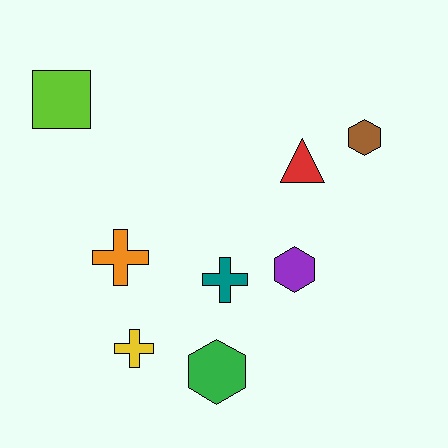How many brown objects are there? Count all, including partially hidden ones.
There is 1 brown object.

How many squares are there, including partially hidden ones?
There is 1 square.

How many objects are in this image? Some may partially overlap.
There are 8 objects.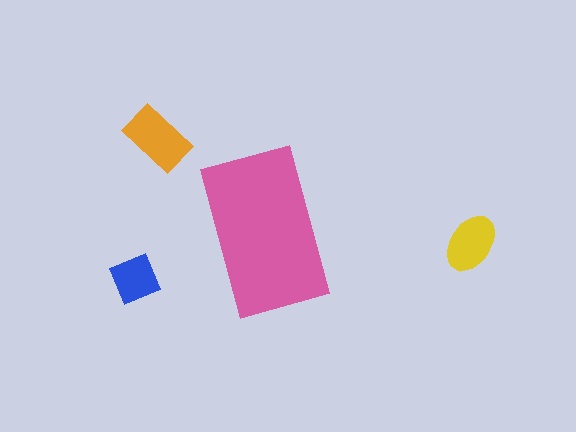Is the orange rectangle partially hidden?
No, the orange rectangle is fully visible.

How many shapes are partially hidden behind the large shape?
0 shapes are partially hidden.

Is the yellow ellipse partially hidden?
No, the yellow ellipse is fully visible.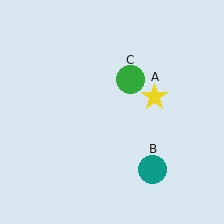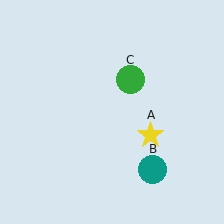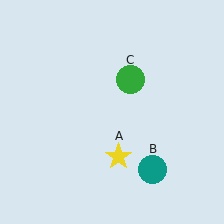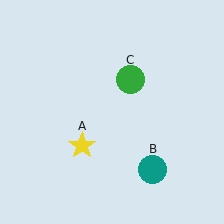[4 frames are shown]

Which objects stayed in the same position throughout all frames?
Teal circle (object B) and green circle (object C) remained stationary.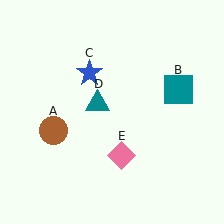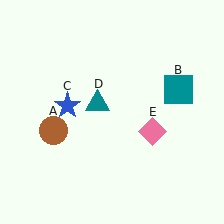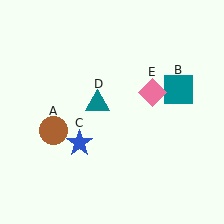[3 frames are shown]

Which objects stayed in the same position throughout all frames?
Brown circle (object A) and teal square (object B) and teal triangle (object D) remained stationary.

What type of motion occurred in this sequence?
The blue star (object C), pink diamond (object E) rotated counterclockwise around the center of the scene.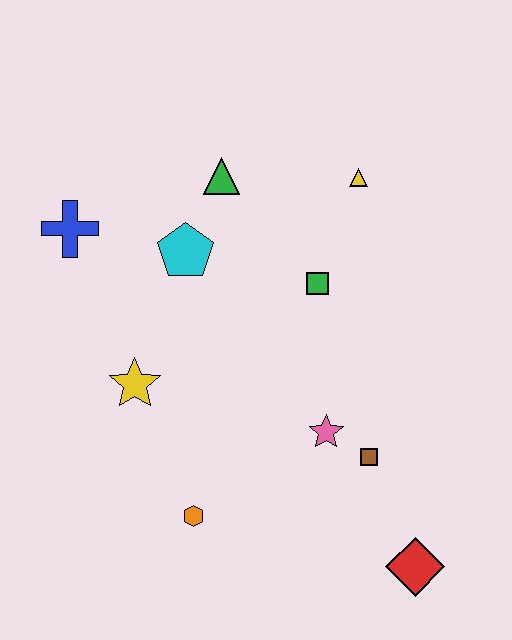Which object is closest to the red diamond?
The brown square is closest to the red diamond.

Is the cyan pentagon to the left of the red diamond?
Yes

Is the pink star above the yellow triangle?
No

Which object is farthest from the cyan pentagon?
The red diamond is farthest from the cyan pentagon.